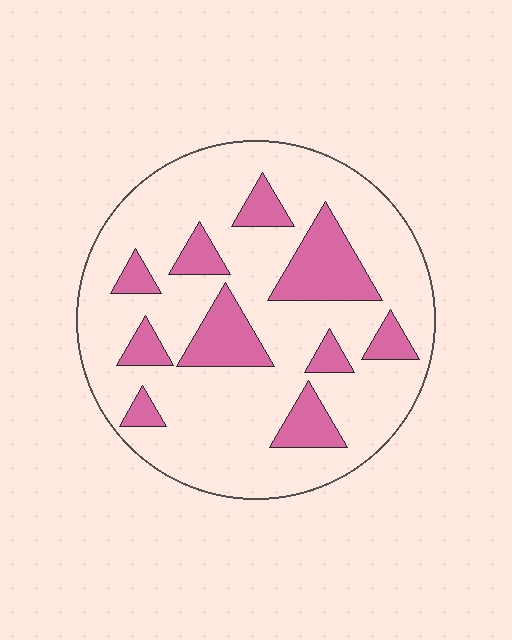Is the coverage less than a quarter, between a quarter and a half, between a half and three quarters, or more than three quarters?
Less than a quarter.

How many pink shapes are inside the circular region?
10.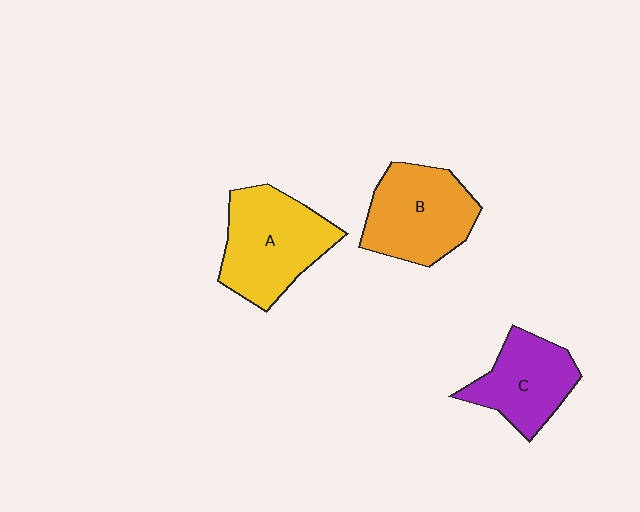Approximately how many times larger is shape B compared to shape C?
Approximately 1.2 times.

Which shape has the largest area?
Shape A (yellow).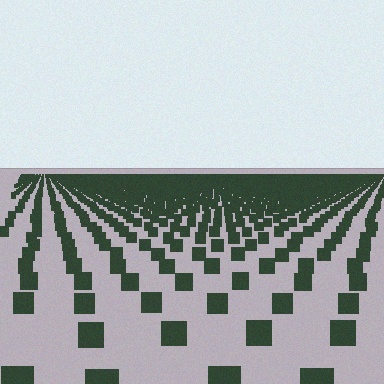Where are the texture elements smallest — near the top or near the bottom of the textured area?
Near the top.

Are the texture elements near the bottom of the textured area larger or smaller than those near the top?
Larger. Near the bottom, elements are closer to the viewer and appear at a bigger on-screen size.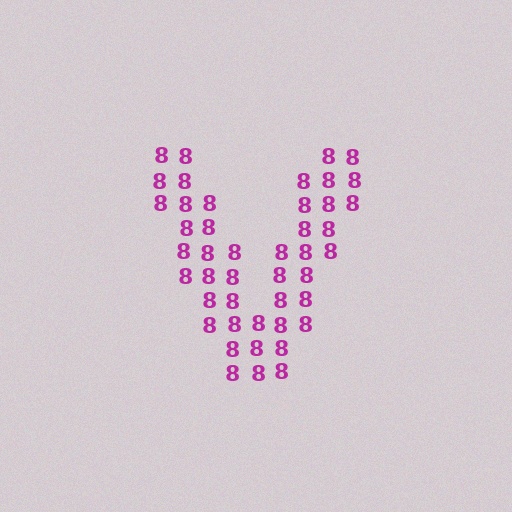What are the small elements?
The small elements are digit 8's.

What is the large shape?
The large shape is the letter V.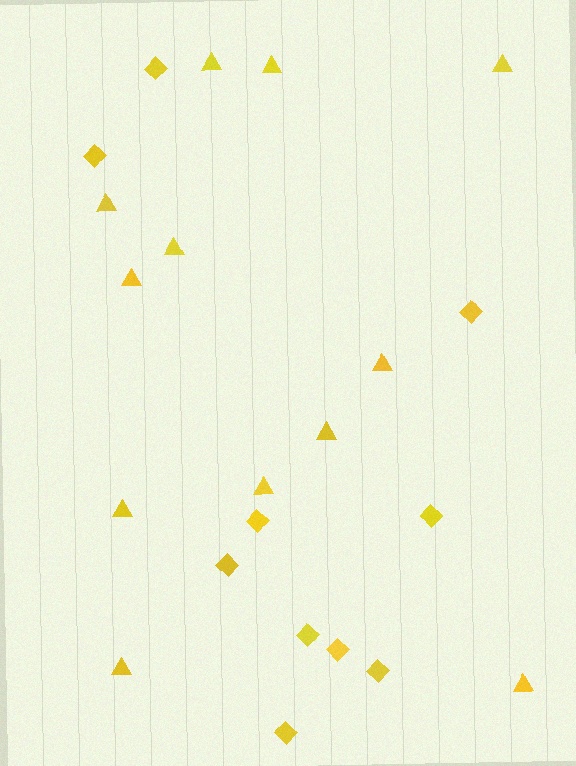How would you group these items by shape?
There are 2 groups: one group of diamonds (10) and one group of triangles (12).